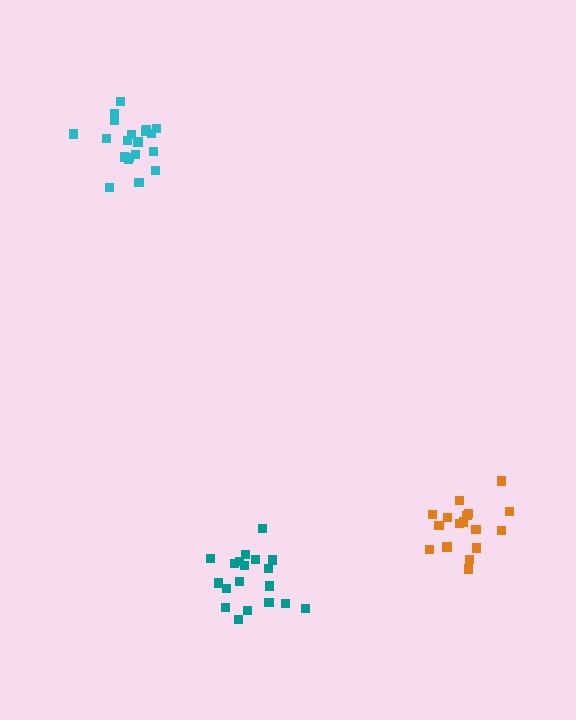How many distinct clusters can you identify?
There are 3 distinct clusters.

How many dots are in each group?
Group 1: 19 dots, Group 2: 20 dots, Group 3: 17 dots (56 total).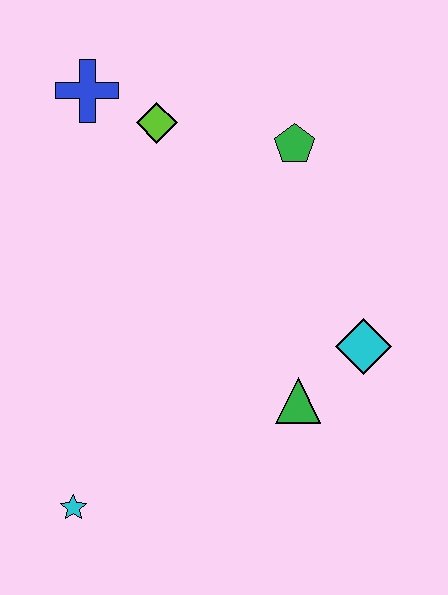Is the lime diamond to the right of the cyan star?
Yes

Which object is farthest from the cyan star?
The green pentagon is farthest from the cyan star.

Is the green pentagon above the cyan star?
Yes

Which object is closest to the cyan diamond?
The green triangle is closest to the cyan diamond.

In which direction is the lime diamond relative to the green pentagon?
The lime diamond is to the left of the green pentagon.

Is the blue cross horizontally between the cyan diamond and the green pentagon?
No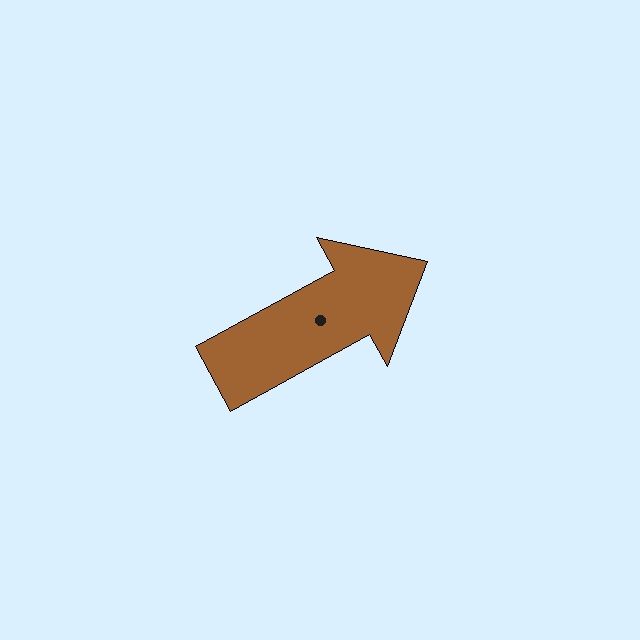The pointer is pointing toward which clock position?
Roughly 2 o'clock.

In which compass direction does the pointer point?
Northeast.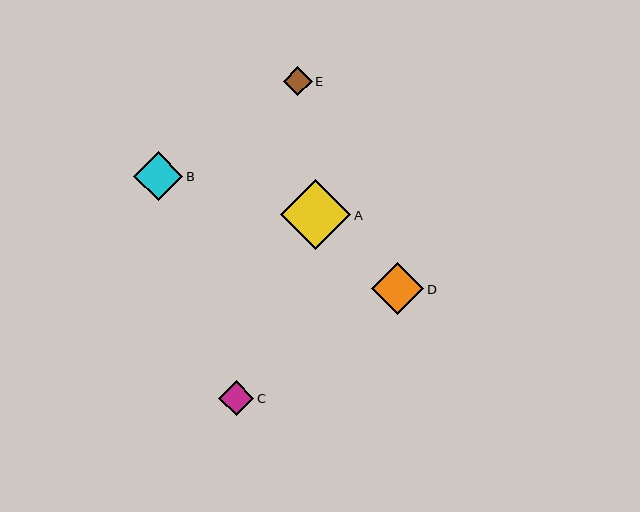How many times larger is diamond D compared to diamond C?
Diamond D is approximately 1.5 times the size of diamond C.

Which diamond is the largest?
Diamond A is the largest with a size of approximately 70 pixels.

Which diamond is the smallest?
Diamond E is the smallest with a size of approximately 29 pixels.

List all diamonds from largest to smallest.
From largest to smallest: A, D, B, C, E.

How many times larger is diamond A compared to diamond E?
Diamond A is approximately 2.4 times the size of diamond E.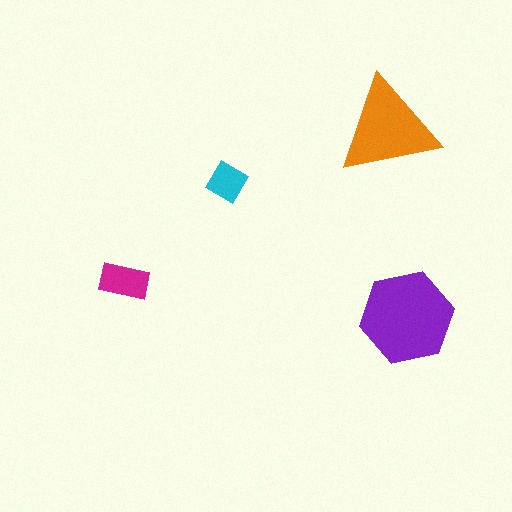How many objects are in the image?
There are 4 objects in the image.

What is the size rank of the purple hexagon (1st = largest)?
1st.